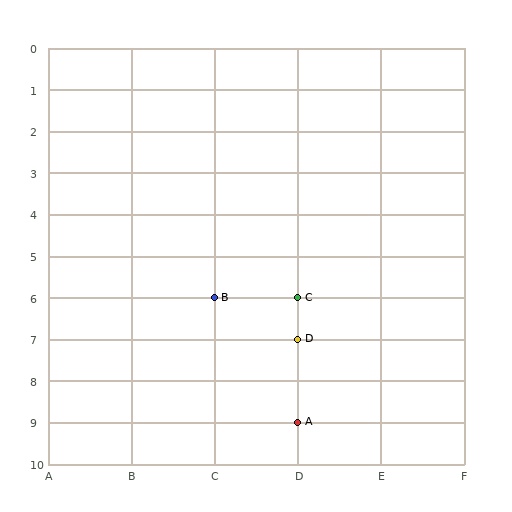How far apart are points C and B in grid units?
Points C and B are 1 column apart.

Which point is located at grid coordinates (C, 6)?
Point B is at (C, 6).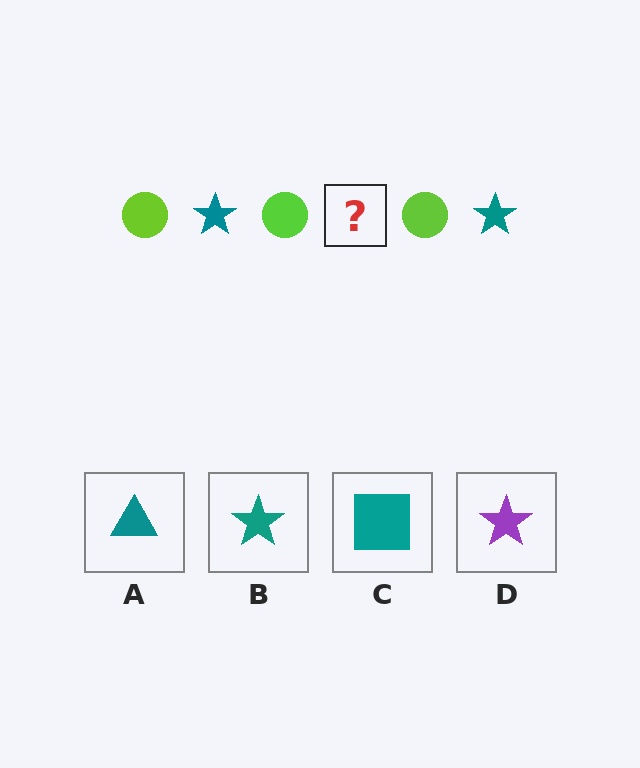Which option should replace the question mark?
Option B.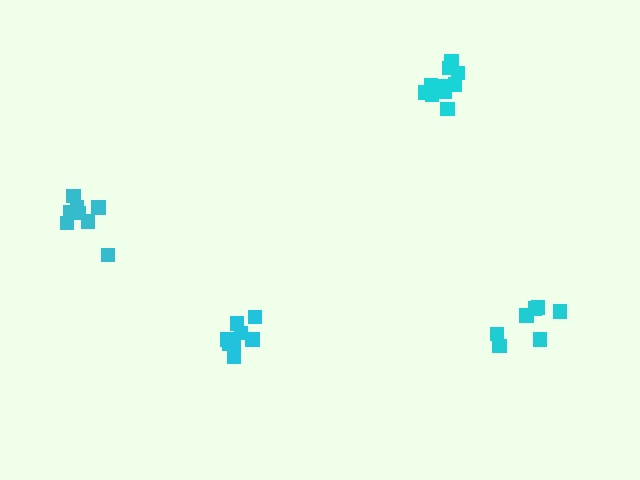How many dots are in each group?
Group 1: 11 dots, Group 2: 8 dots, Group 3: 8 dots, Group 4: 7 dots (34 total).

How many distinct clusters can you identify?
There are 4 distinct clusters.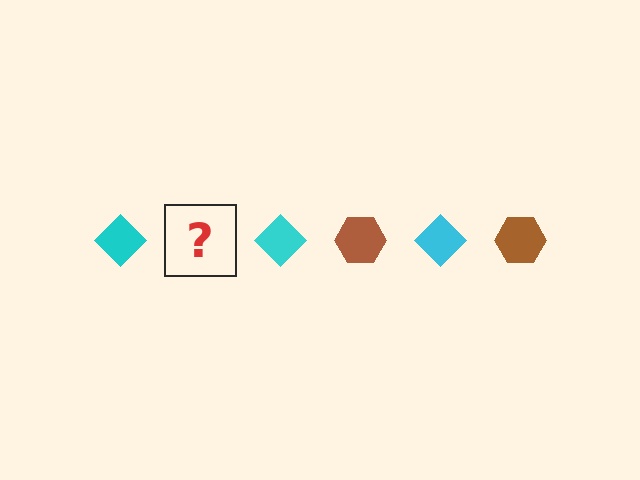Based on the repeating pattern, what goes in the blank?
The blank should be a brown hexagon.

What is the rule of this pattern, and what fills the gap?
The rule is that the pattern alternates between cyan diamond and brown hexagon. The gap should be filled with a brown hexagon.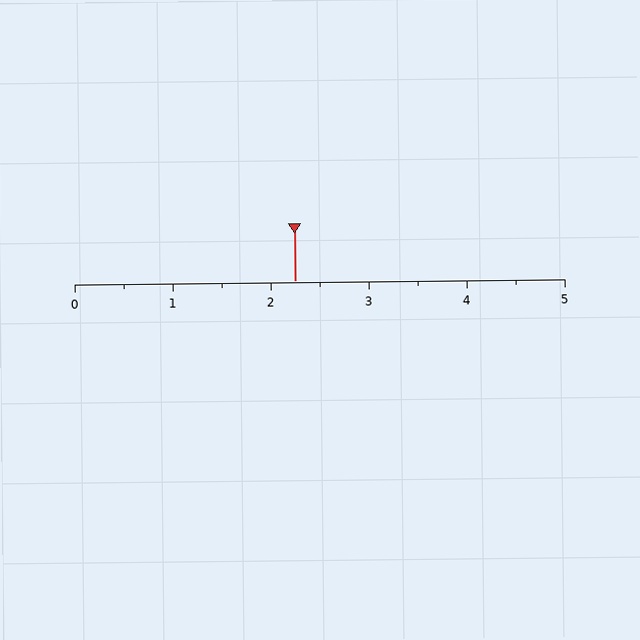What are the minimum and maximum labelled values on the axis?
The axis runs from 0 to 5.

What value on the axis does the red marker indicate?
The marker indicates approximately 2.2.